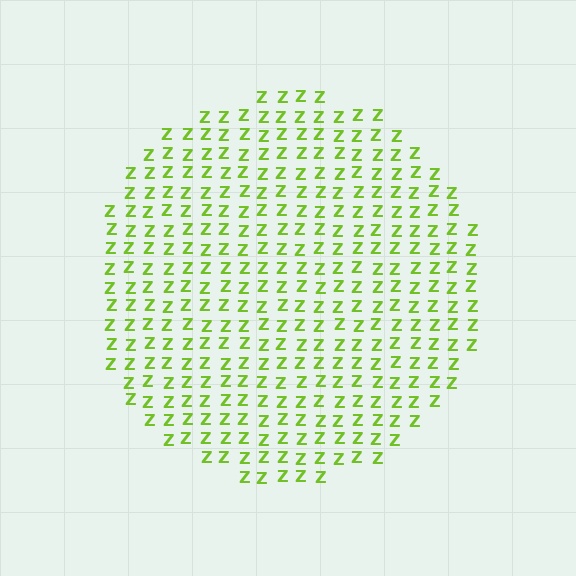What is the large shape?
The large shape is a circle.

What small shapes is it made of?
It is made of small letter Z's.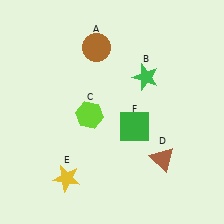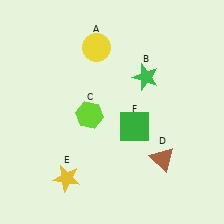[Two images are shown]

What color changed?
The circle (A) changed from brown in Image 1 to yellow in Image 2.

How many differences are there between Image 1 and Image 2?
There is 1 difference between the two images.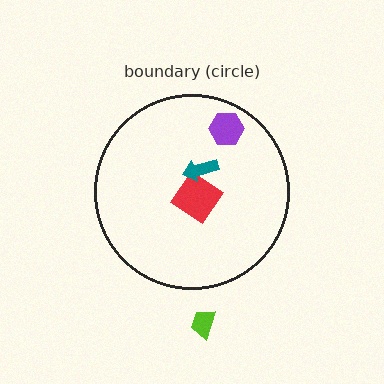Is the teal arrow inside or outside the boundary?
Inside.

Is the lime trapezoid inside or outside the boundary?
Outside.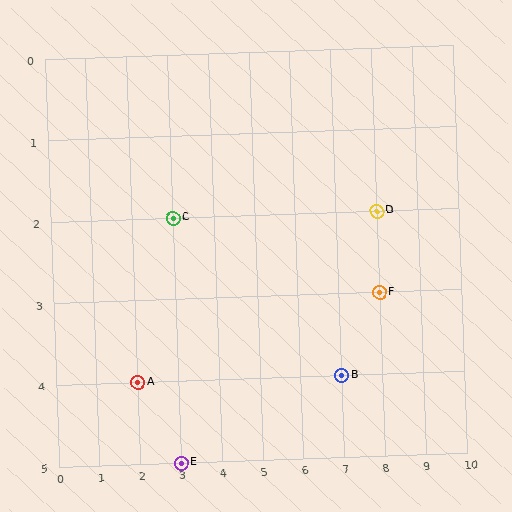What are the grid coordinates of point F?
Point F is at grid coordinates (8, 3).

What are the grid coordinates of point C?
Point C is at grid coordinates (3, 2).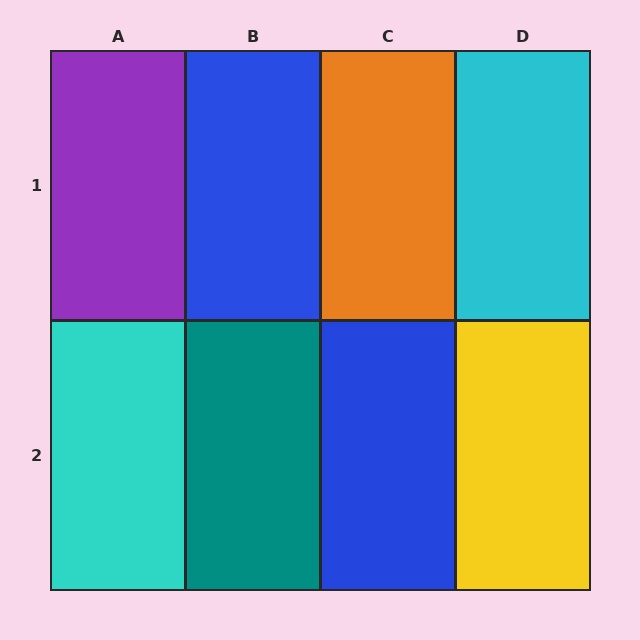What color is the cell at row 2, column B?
Teal.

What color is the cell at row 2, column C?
Blue.